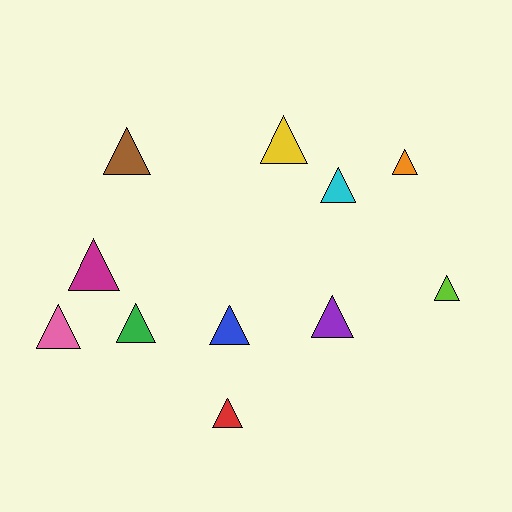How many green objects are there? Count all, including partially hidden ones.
There is 1 green object.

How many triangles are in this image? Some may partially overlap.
There are 11 triangles.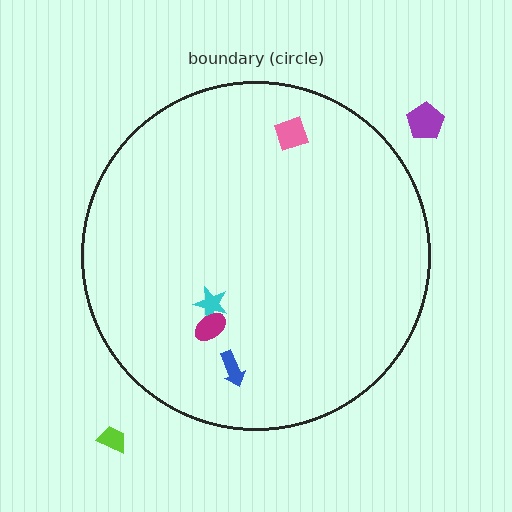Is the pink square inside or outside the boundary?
Inside.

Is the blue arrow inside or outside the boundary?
Inside.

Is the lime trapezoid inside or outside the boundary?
Outside.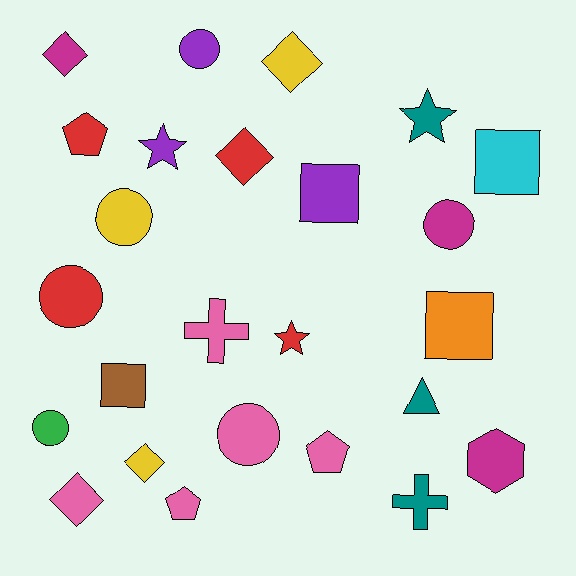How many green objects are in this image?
There is 1 green object.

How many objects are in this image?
There are 25 objects.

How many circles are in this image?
There are 6 circles.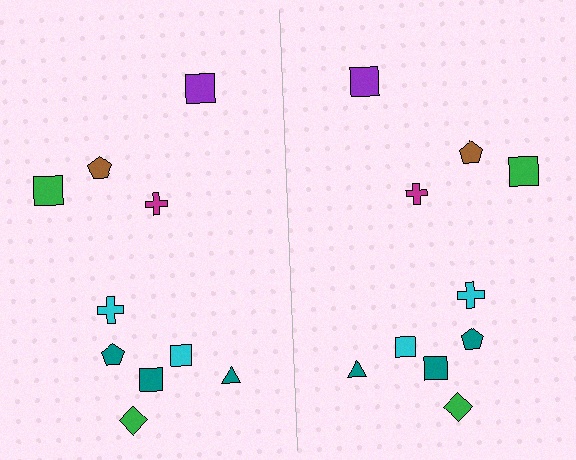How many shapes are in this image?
There are 20 shapes in this image.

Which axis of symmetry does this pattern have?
The pattern has a vertical axis of symmetry running through the center of the image.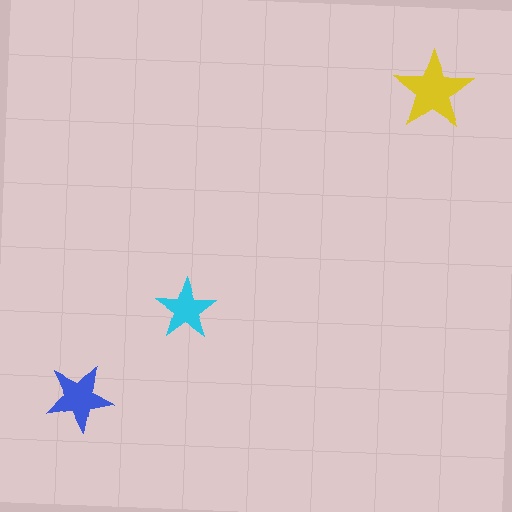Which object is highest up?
The yellow star is topmost.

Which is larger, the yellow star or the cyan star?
The yellow one.